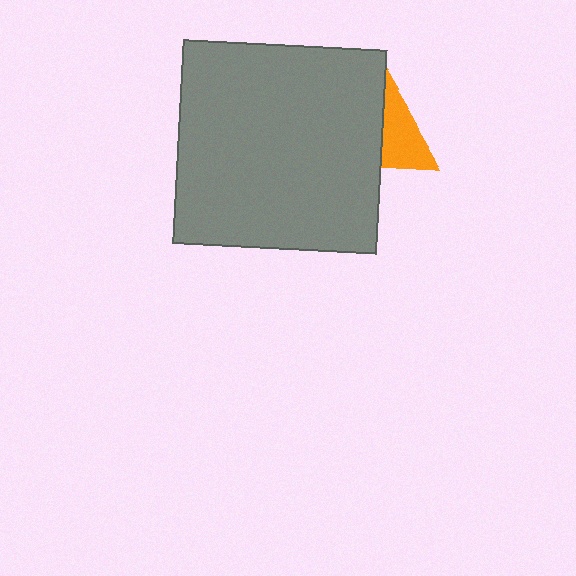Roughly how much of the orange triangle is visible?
About half of it is visible (roughly 50%).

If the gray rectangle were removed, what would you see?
You would see the complete orange triangle.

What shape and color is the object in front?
The object in front is a gray rectangle.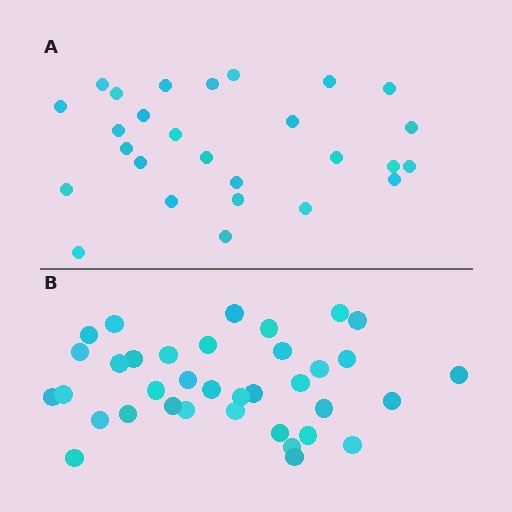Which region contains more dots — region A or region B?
Region B (the bottom region) has more dots.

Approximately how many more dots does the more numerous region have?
Region B has roughly 8 or so more dots than region A.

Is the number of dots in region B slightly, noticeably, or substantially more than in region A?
Region B has noticeably more, but not dramatically so. The ratio is roughly 1.3 to 1.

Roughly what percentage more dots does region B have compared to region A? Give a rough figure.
About 35% more.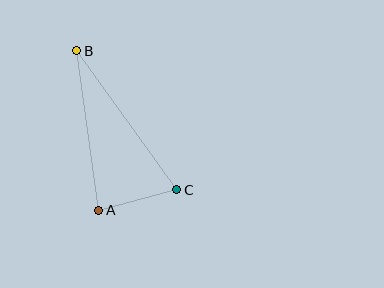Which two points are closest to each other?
Points A and C are closest to each other.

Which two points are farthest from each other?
Points B and C are farthest from each other.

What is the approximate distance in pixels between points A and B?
The distance between A and B is approximately 161 pixels.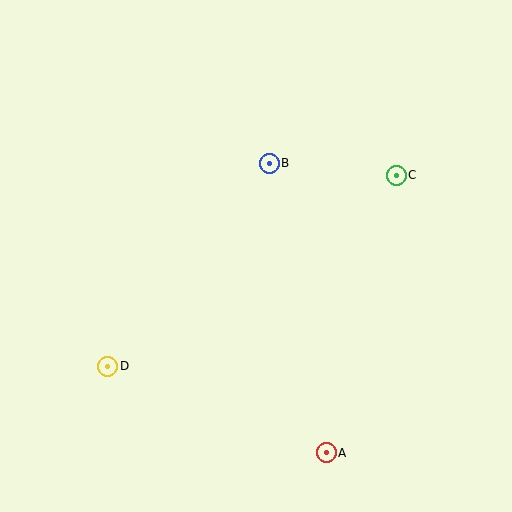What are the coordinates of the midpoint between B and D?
The midpoint between B and D is at (188, 265).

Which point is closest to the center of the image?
Point B at (269, 163) is closest to the center.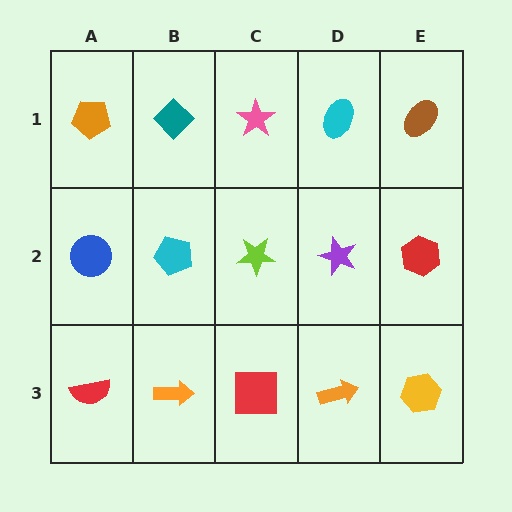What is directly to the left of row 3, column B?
A red semicircle.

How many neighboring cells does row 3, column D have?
3.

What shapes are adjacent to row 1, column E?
A red hexagon (row 2, column E), a cyan ellipse (row 1, column D).